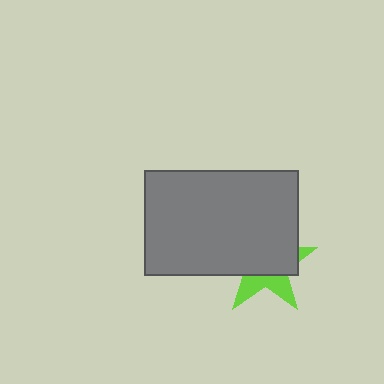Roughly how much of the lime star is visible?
A small part of it is visible (roughly 35%).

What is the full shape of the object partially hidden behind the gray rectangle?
The partially hidden object is a lime star.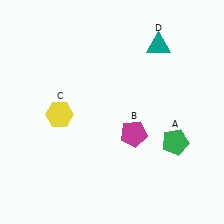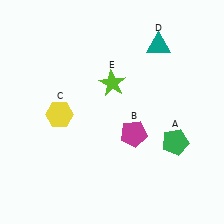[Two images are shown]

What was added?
A lime star (E) was added in Image 2.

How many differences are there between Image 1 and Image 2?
There is 1 difference between the two images.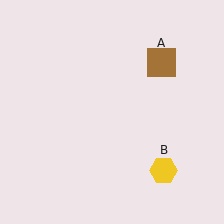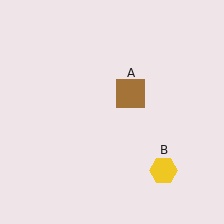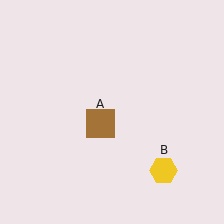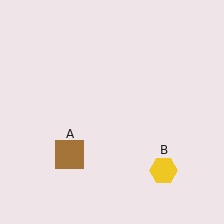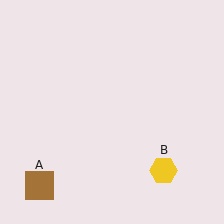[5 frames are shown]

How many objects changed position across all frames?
1 object changed position: brown square (object A).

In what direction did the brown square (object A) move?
The brown square (object A) moved down and to the left.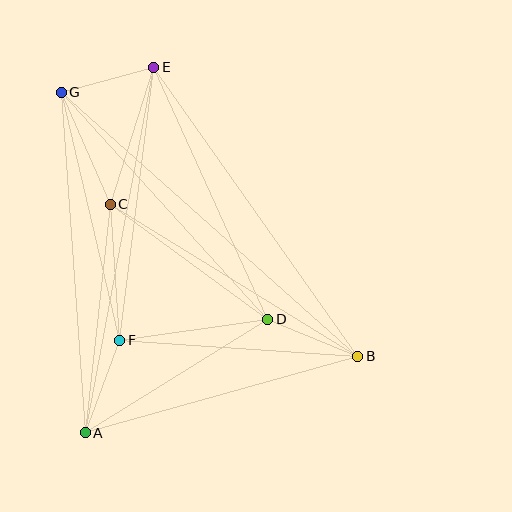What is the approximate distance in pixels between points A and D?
The distance between A and D is approximately 215 pixels.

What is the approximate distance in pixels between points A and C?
The distance between A and C is approximately 230 pixels.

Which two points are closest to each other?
Points E and G are closest to each other.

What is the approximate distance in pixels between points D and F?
The distance between D and F is approximately 150 pixels.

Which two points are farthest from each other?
Points B and G are farthest from each other.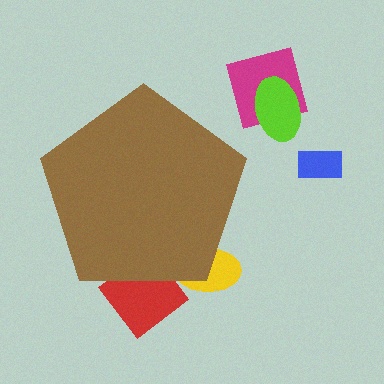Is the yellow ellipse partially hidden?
Yes, the yellow ellipse is partially hidden behind the brown pentagon.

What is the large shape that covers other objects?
A brown pentagon.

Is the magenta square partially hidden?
No, the magenta square is fully visible.